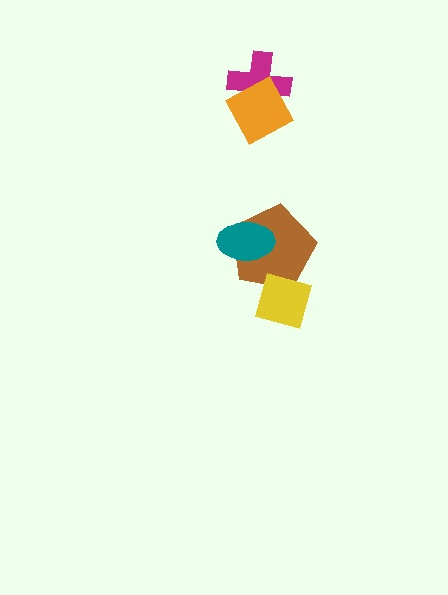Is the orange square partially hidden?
No, no other shape covers it.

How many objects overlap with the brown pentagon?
2 objects overlap with the brown pentagon.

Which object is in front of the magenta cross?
The orange square is in front of the magenta cross.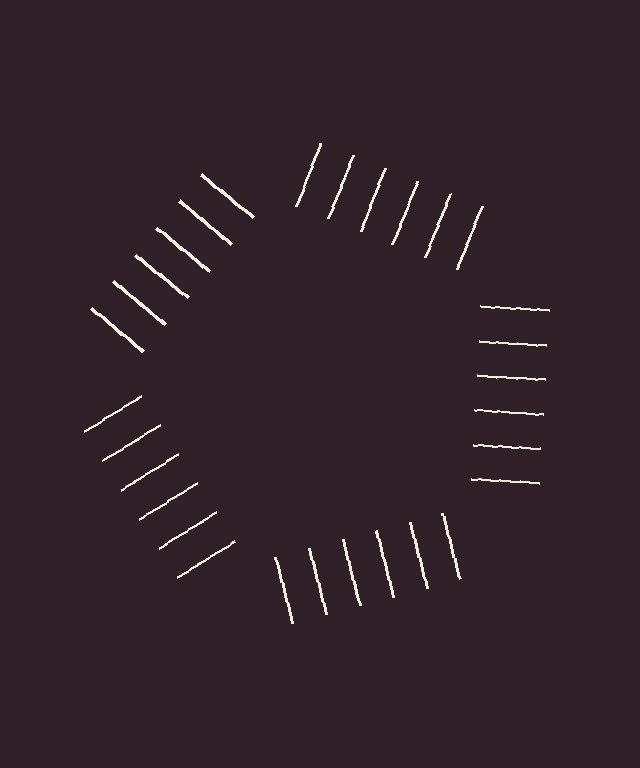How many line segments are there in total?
30 — 6 along each of the 5 edges.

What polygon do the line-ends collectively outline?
An illusory pentagon — the line segments terminate on its edges but no continuous stroke is drawn.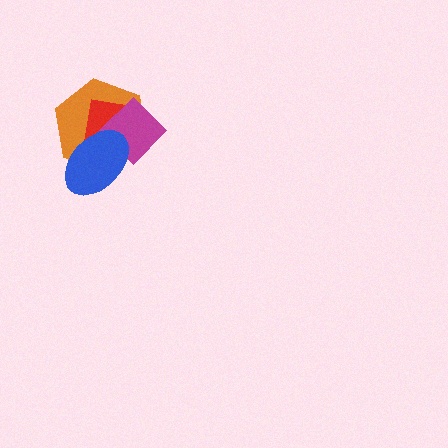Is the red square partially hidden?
Yes, it is partially covered by another shape.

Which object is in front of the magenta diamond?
The blue ellipse is in front of the magenta diamond.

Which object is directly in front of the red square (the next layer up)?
The magenta diamond is directly in front of the red square.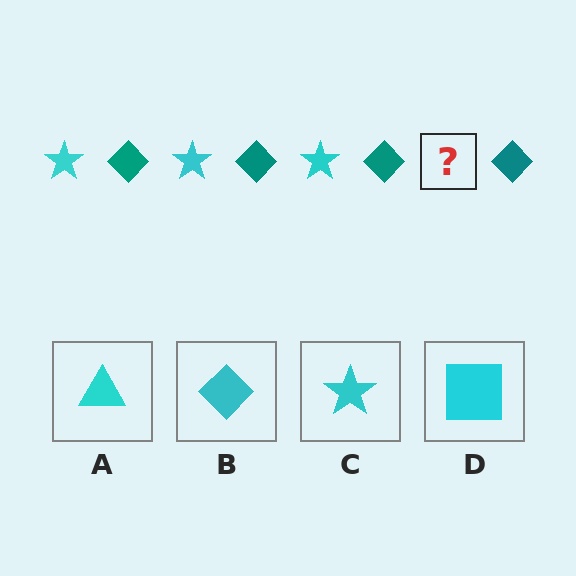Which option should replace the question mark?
Option C.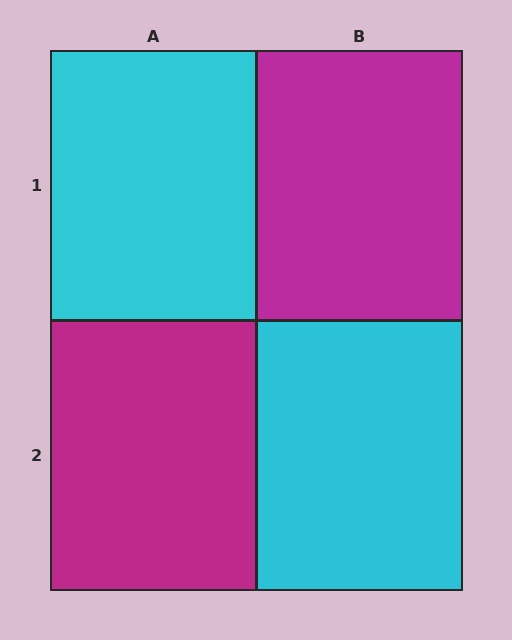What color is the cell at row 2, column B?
Cyan.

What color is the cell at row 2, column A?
Magenta.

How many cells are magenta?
2 cells are magenta.